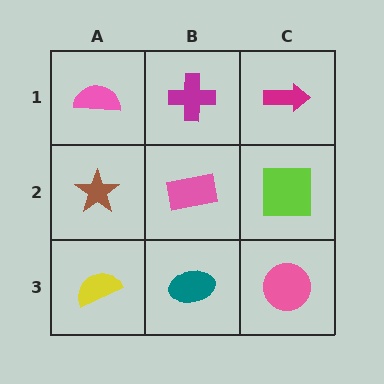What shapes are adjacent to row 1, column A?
A brown star (row 2, column A), a magenta cross (row 1, column B).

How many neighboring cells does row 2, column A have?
3.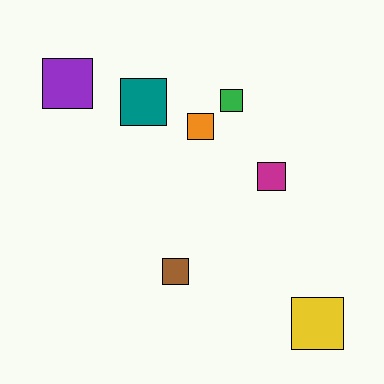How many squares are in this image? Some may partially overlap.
There are 7 squares.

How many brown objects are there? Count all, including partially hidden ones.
There is 1 brown object.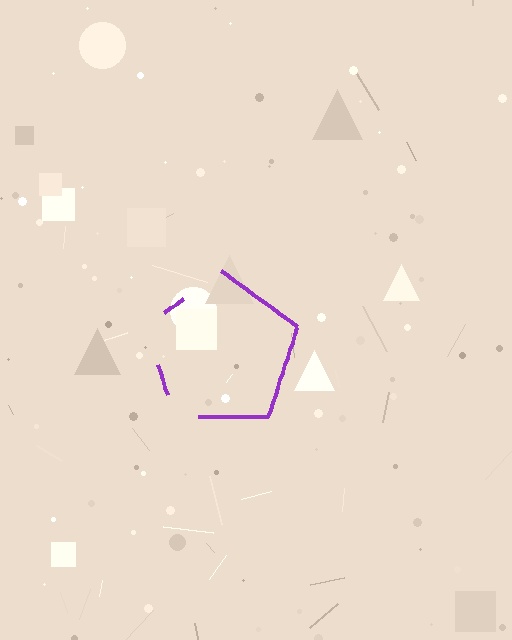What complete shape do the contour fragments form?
The contour fragments form a pentagon.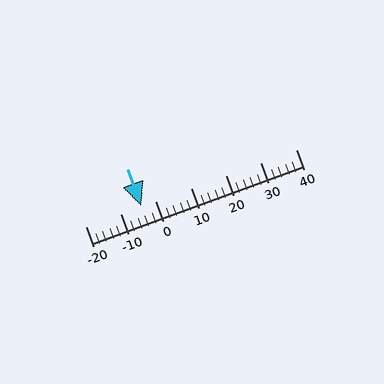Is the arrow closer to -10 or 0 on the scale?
The arrow is closer to 0.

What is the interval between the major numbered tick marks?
The major tick marks are spaced 10 units apart.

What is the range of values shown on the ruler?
The ruler shows values from -20 to 40.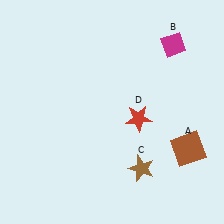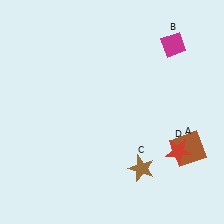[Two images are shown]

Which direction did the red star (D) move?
The red star (D) moved right.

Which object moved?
The red star (D) moved right.